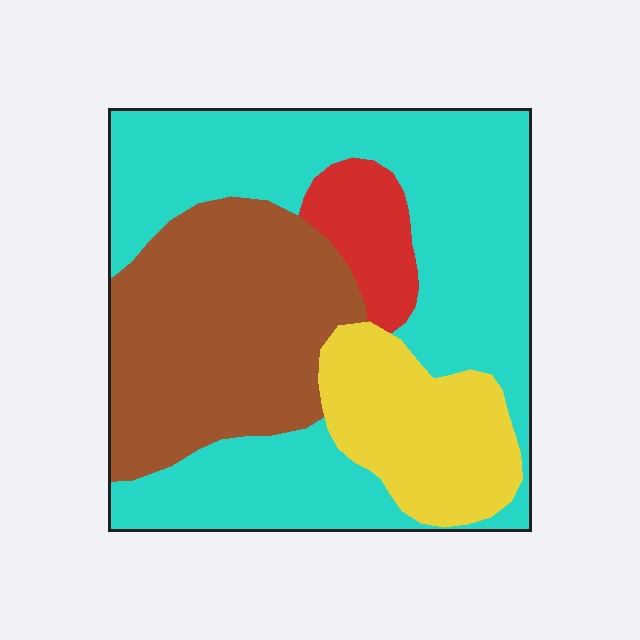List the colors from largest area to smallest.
From largest to smallest: cyan, brown, yellow, red.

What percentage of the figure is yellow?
Yellow takes up about one sixth (1/6) of the figure.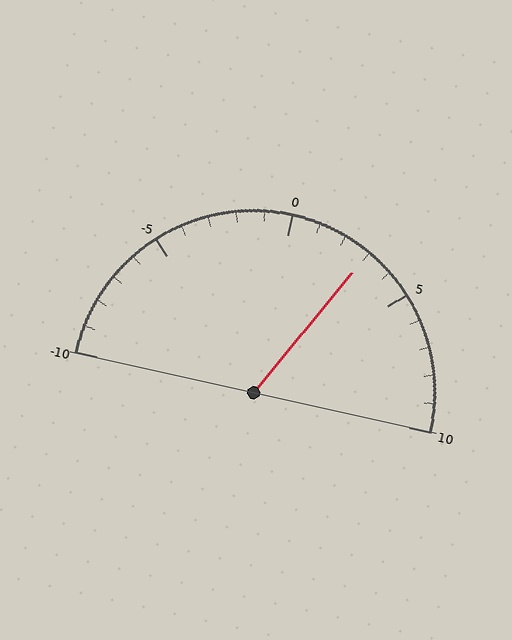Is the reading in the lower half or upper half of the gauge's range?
The reading is in the upper half of the range (-10 to 10).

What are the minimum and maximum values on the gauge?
The gauge ranges from -10 to 10.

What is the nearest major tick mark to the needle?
The nearest major tick mark is 5.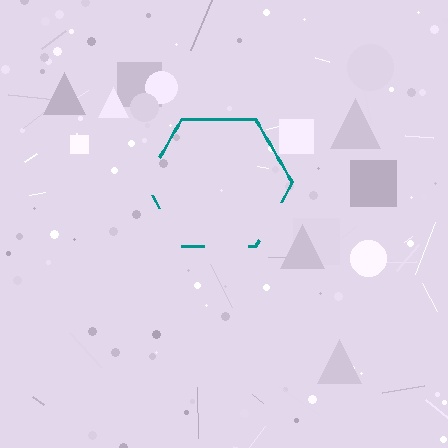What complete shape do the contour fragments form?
The contour fragments form a hexagon.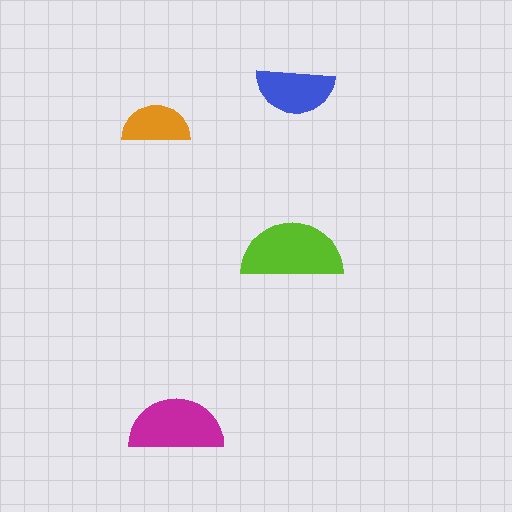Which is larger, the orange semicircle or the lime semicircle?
The lime one.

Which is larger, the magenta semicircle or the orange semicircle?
The magenta one.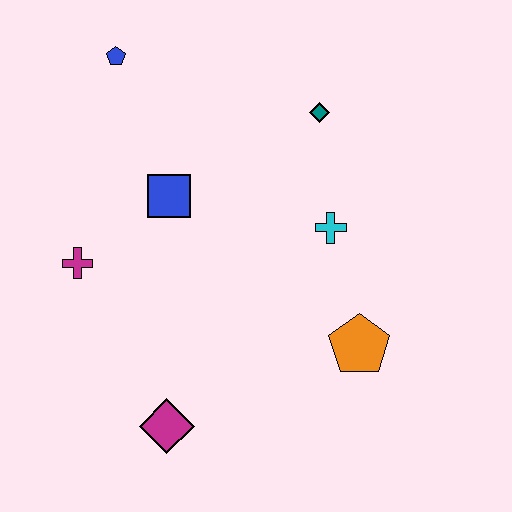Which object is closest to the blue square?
The magenta cross is closest to the blue square.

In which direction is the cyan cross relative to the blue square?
The cyan cross is to the right of the blue square.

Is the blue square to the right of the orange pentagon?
No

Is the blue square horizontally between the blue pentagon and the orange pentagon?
Yes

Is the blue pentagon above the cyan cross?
Yes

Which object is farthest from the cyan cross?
The blue pentagon is farthest from the cyan cross.